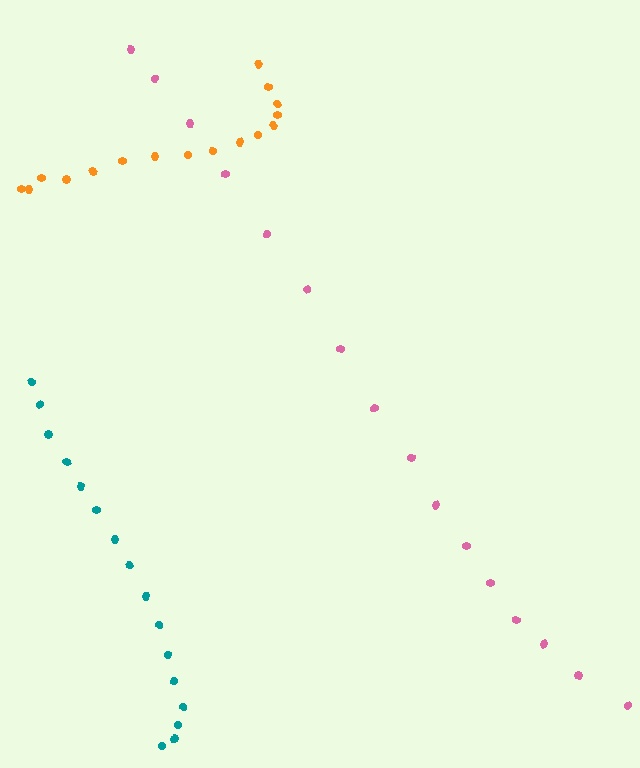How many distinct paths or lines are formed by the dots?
There are 3 distinct paths.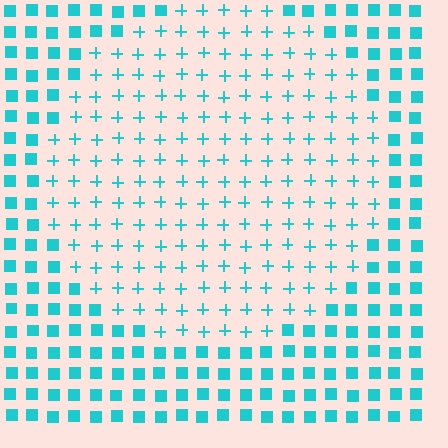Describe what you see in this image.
The image is filled with small cyan elements arranged in a uniform grid. A circle-shaped region contains plus signs, while the surrounding area contains squares. The boundary is defined purely by the change in element shape.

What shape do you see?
I see a circle.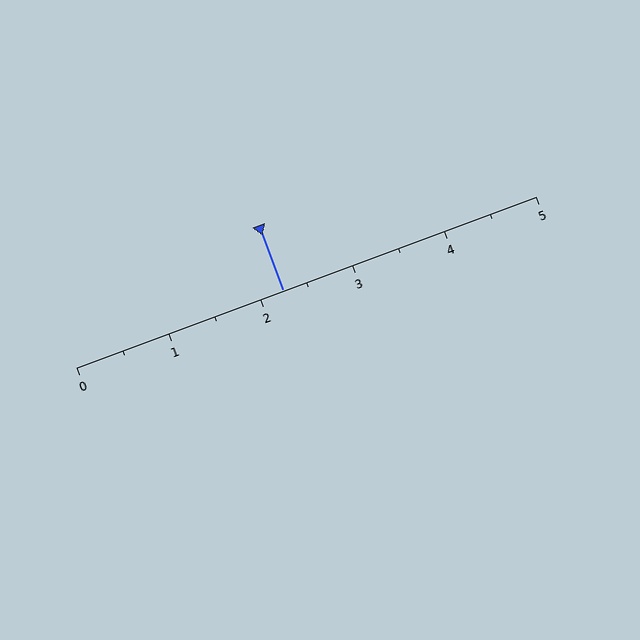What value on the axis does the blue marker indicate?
The marker indicates approximately 2.2.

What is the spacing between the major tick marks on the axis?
The major ticks are spaced 1 apart.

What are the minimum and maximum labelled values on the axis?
The axis runs from 0 to 5.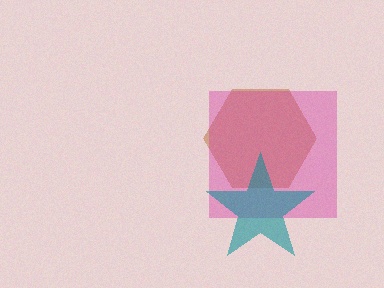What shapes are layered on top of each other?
The layered shapes are: a brown hexagon, a magenta square, a teal star.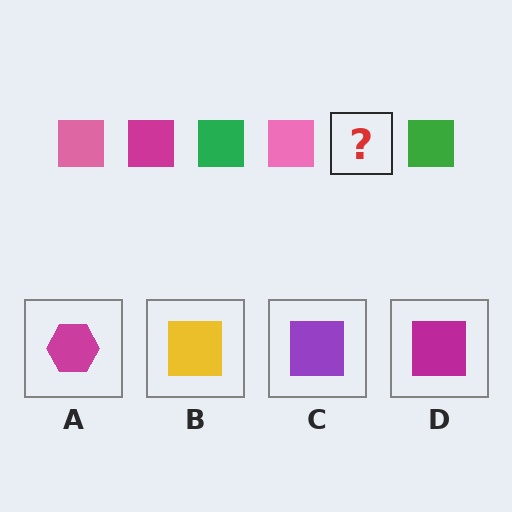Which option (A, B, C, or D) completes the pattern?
D.